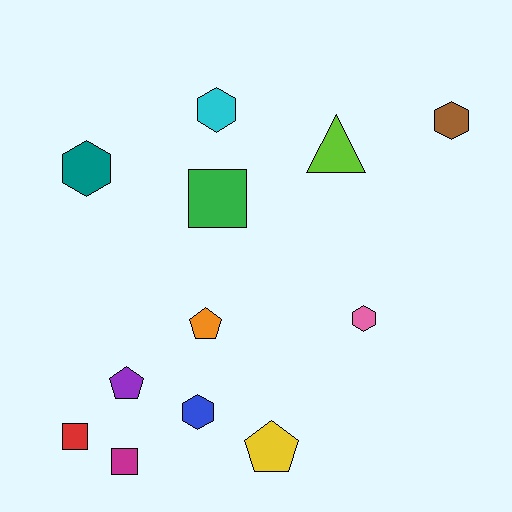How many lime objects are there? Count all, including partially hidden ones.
There is 1 lime object.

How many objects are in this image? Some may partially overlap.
There are 12 objects.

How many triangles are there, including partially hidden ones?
There is 1 triangle.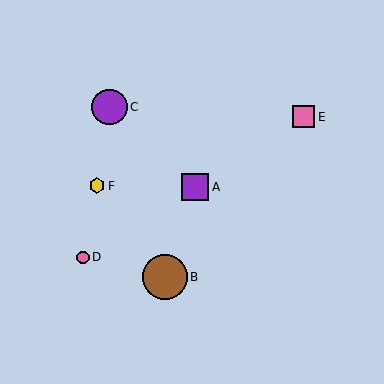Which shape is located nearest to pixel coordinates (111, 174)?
The yellow hexagon (labeled F) at (97, 186) is nearest to that location.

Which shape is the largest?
The brown circle (labeled B) is the largest.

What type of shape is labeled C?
Shape C is a purple circle.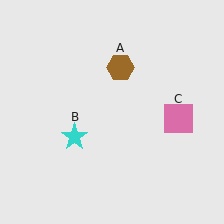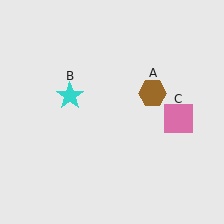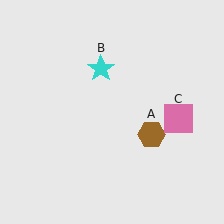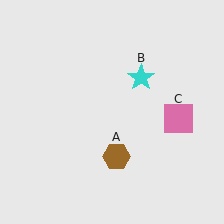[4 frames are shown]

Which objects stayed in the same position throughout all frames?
Pink square (object C) remained stationary.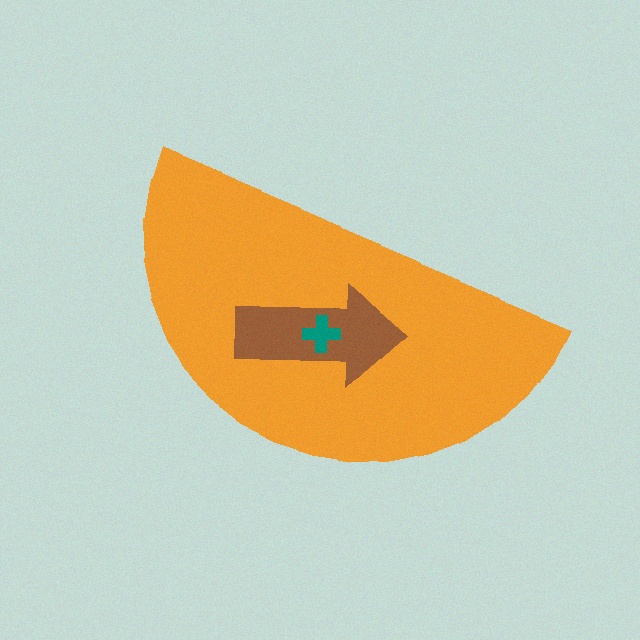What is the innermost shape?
The teal cross.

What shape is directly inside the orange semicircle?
The brown arrow.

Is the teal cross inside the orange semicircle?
Yes.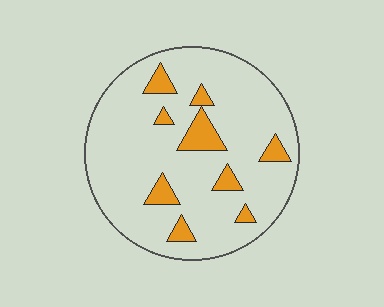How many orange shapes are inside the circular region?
9.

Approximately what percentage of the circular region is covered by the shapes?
Approximately 15%.